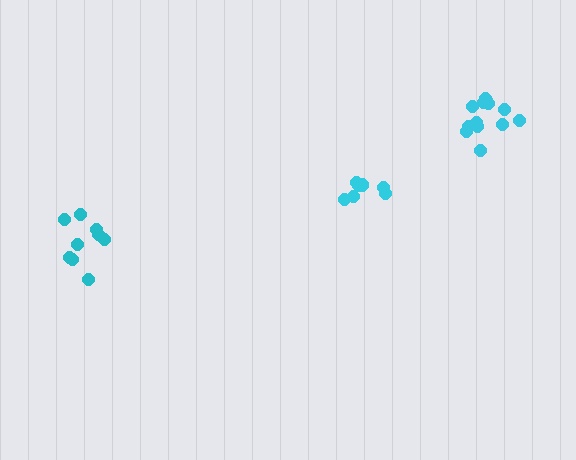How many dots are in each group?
Group 1: 9 dots, Group 2: 7 dots, Group 3: 13 dots (29 total).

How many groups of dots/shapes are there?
There are 3 groups.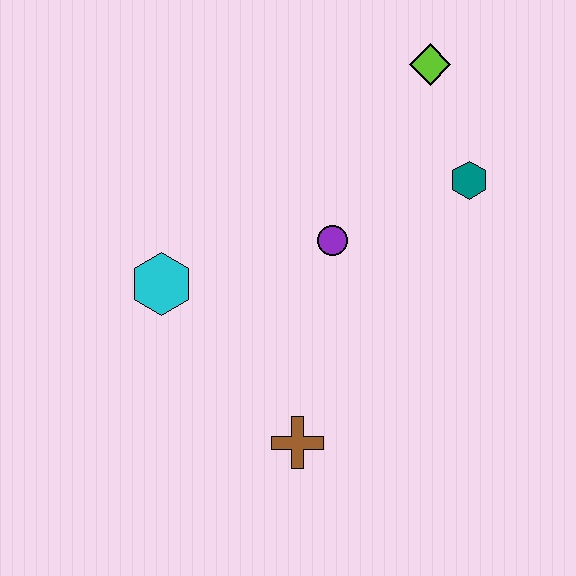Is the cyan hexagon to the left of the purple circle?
Yes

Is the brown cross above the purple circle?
No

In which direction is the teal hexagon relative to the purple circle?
The teal hexagon is to the right of the purple circle.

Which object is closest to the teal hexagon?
The lime diamond is closest to the teal hexagon.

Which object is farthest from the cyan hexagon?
The lime diamond is farthest from the cyan hexagon.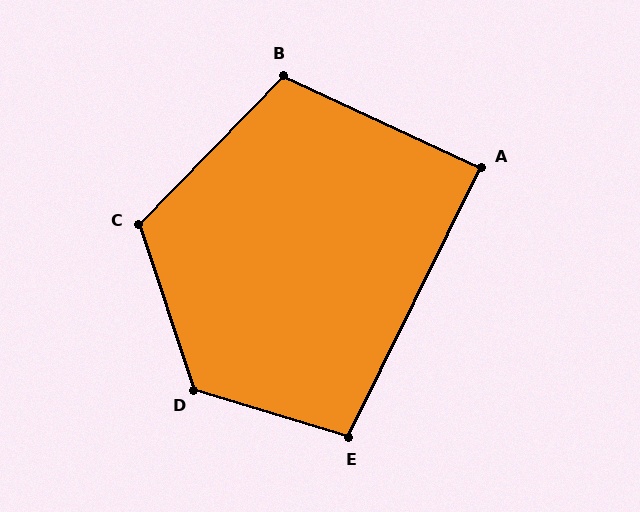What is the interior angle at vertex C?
Approximately 117 degrees (obtuse).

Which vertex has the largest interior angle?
D, at approximately 126 degrees.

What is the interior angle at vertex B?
Approximately 109 degrees (obtuse).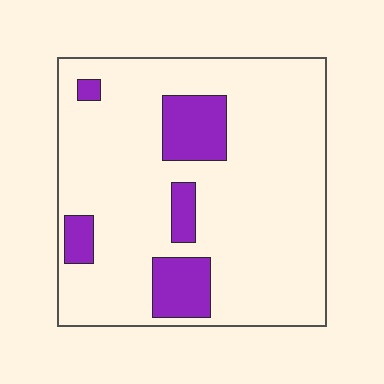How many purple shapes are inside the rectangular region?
5.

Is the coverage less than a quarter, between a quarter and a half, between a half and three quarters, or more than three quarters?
Less than a quarter.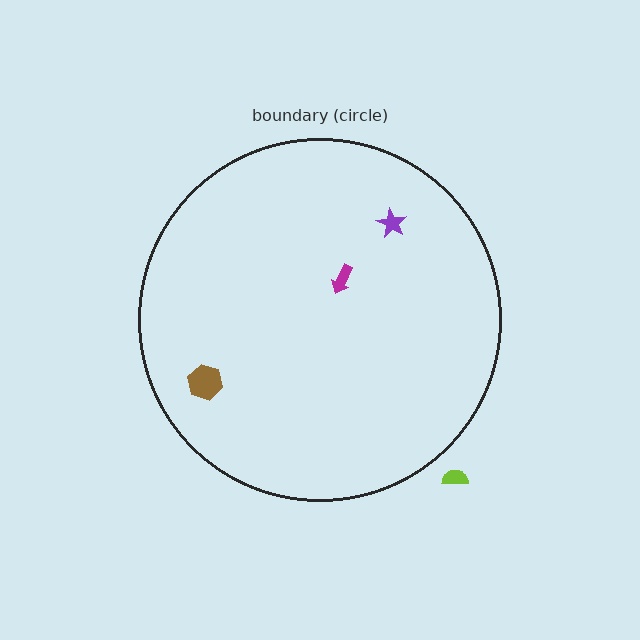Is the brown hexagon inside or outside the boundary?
Inside.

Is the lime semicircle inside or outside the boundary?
Outside.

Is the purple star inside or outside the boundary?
Inside.